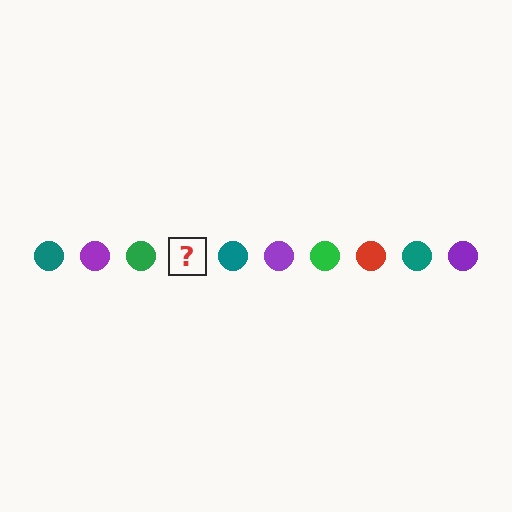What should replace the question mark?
The question mark should be replaced with a red circle.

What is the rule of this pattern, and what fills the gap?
The rule is that the pattern cycles through teal, purple, green, red circles. The gap should be filled with a red circle.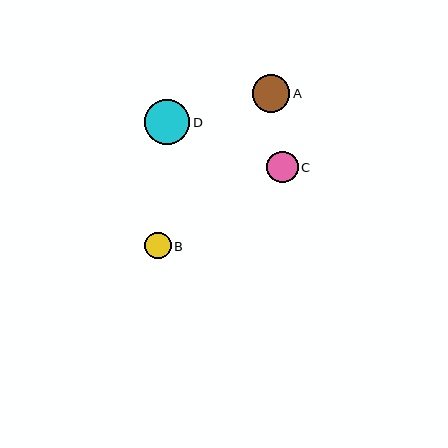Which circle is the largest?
Circle D is the largest with a size of approximately 45 pixels.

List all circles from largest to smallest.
From largest to smallest: D, A, C, B.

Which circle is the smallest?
Circle B is the smallest with a size of approximately 27 pixels.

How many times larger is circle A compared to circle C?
Circle A is approximately 1.2 times the size of circle C.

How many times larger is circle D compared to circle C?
Circle D is approximately 1.4 times the size of circle C.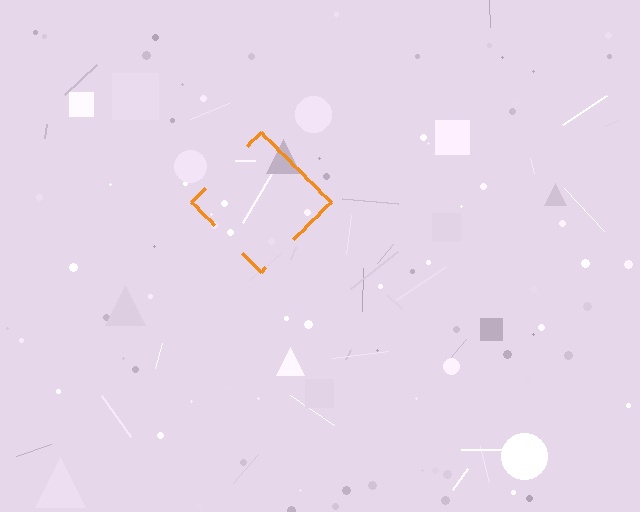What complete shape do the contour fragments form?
The contour fragments form a diamond.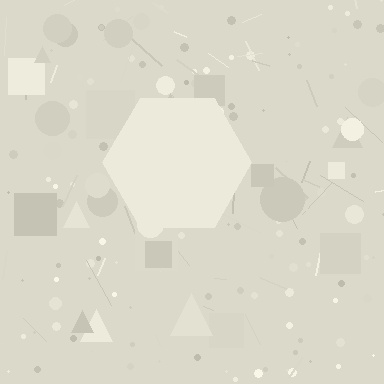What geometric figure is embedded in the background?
A hexagon is embedded in the background.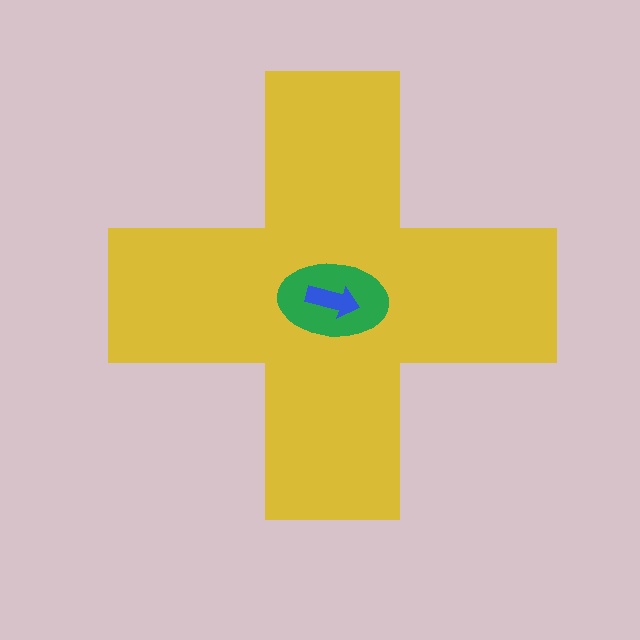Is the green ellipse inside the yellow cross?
Yes.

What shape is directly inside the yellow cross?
The green ellipse.